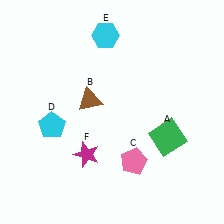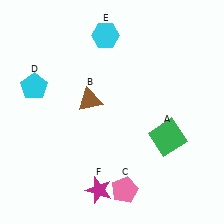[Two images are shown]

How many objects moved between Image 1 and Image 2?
3 objects moved between the two images.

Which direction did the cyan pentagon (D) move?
The cyan pentagon (D) moved up.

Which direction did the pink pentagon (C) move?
The pink pentagon (C) moved down.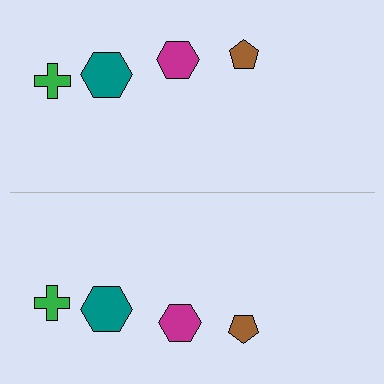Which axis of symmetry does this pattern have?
The pattern has a horizontal axis of symmetry running through the center of the image.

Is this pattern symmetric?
Yes, this pattern has bilateral (reflection) symmetry.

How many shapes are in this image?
There are 8 shapes in this image.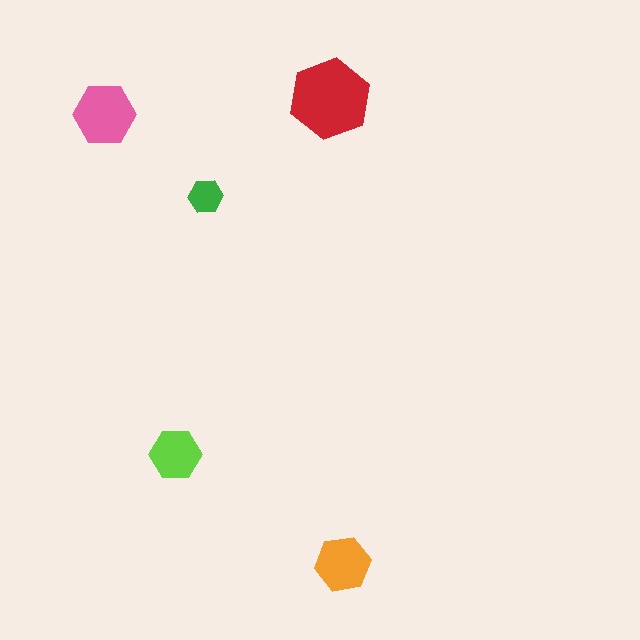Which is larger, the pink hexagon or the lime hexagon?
The pink one.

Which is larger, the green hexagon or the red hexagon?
The red one.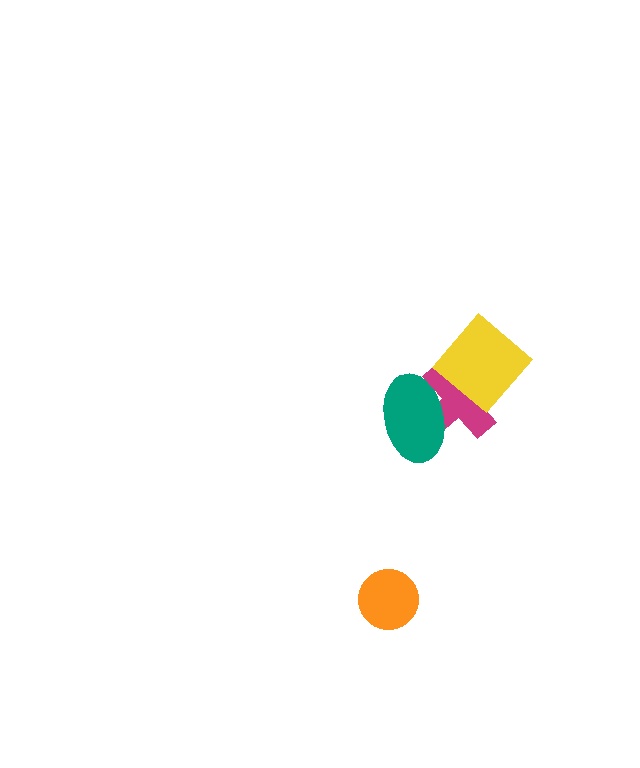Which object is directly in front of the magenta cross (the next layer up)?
The yellow diamond is directly in front of the magenta cross.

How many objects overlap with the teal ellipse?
1 object overlaps with the teal ellipse.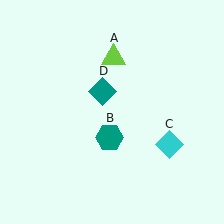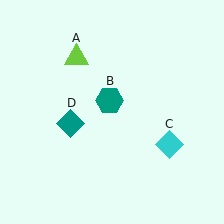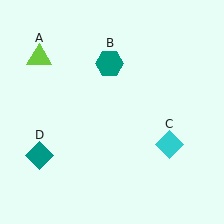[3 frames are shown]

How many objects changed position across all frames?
3 objects changed position: lime triangle (object A), teal hexagon (object B), teal diamond (object D).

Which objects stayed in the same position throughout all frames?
Cyan diamond (object C) remained stationary.